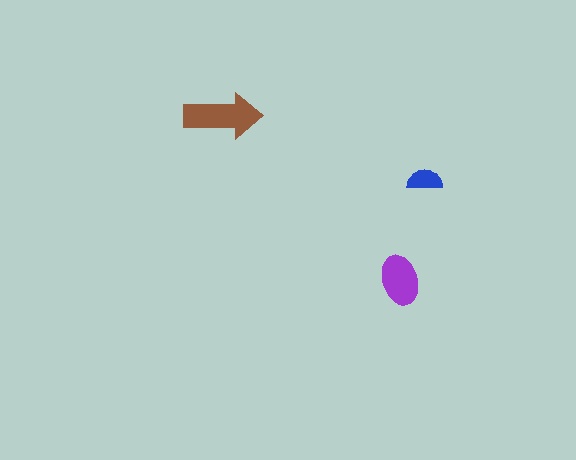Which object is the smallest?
The blue semicircle.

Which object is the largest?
The brown arrow.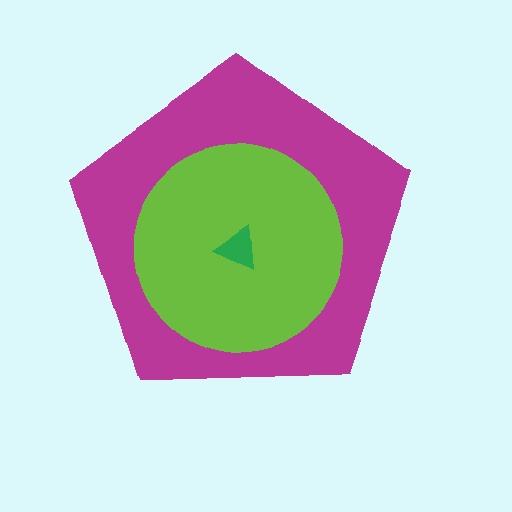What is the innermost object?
The green triangle.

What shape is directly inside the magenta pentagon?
The lime circle.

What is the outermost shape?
The magenta pentagon.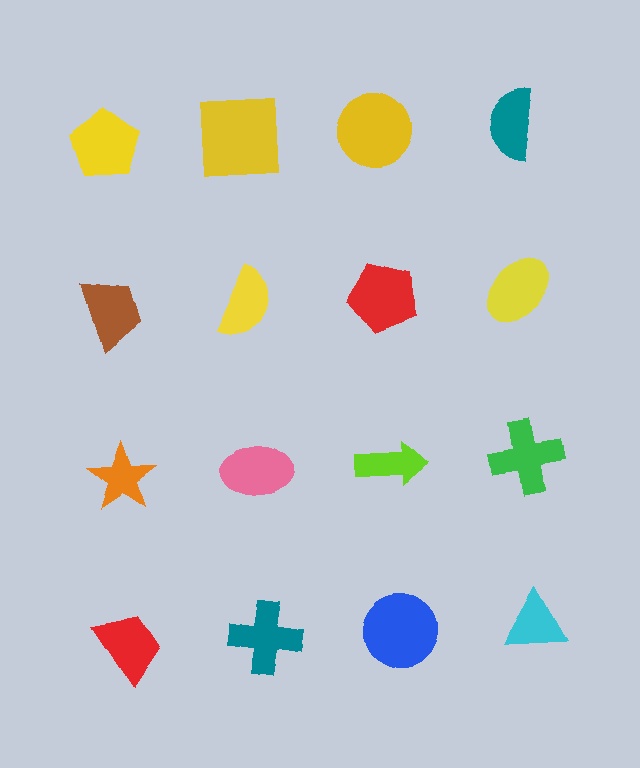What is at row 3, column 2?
A pink ellipse.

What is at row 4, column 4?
A cyan triangle.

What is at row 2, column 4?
A yellow ellipse.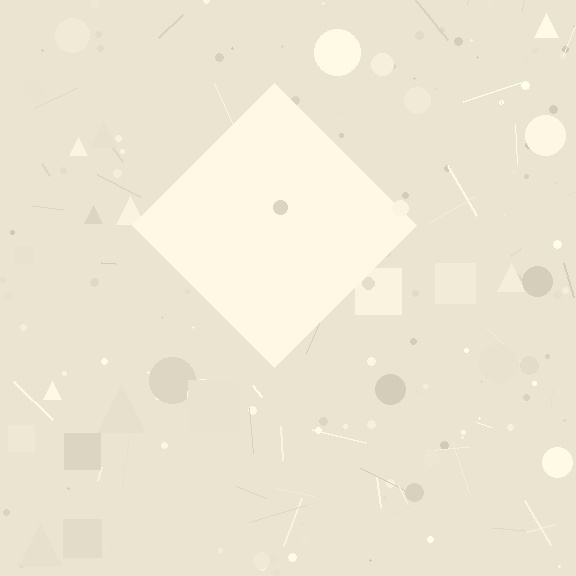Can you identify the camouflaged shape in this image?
The camouflaged shape is a diamond.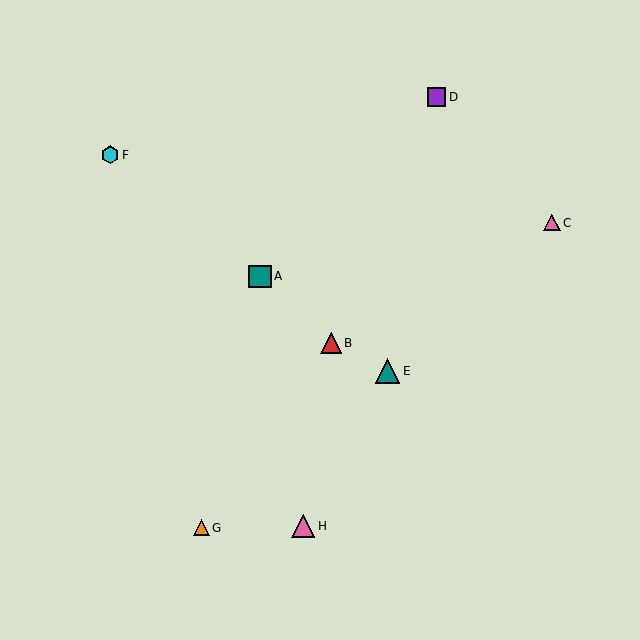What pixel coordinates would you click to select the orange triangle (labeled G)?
Click at (201, 528) to select the orange triangle G.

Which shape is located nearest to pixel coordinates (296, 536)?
The pink triangle (labeled H) at (303, 526) is nearest to that location.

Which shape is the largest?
The teal triangle (labeled E) is the largest.